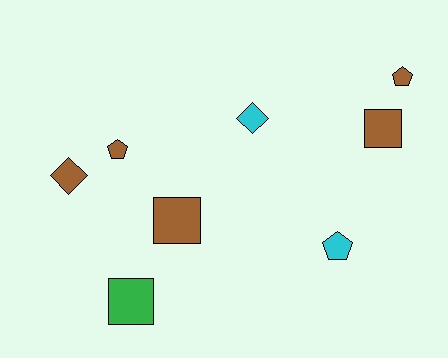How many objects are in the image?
There are 8 objects.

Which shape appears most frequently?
Square, with 3 objects.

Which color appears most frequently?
Brown, with 5 objects.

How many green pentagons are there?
There are no green pentagons.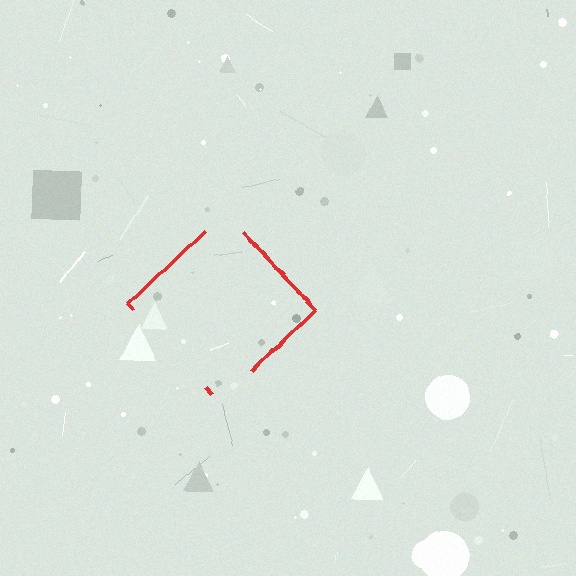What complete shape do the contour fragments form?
The contour fragments form a diamond.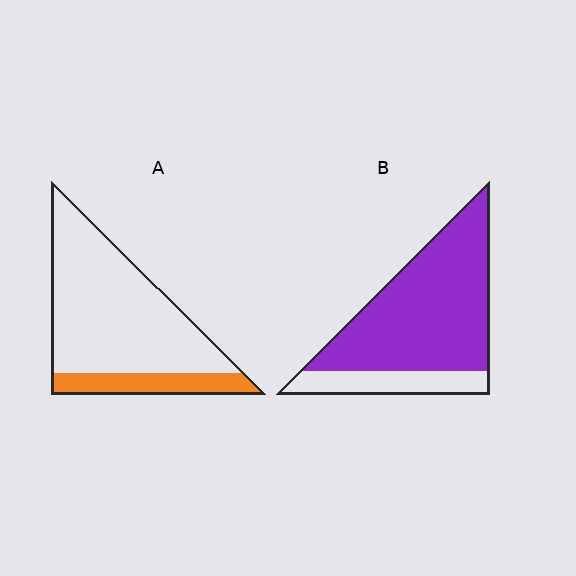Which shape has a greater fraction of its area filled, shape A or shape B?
Shape B.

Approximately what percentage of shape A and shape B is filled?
A is approximately 20% and B is approximately 80%.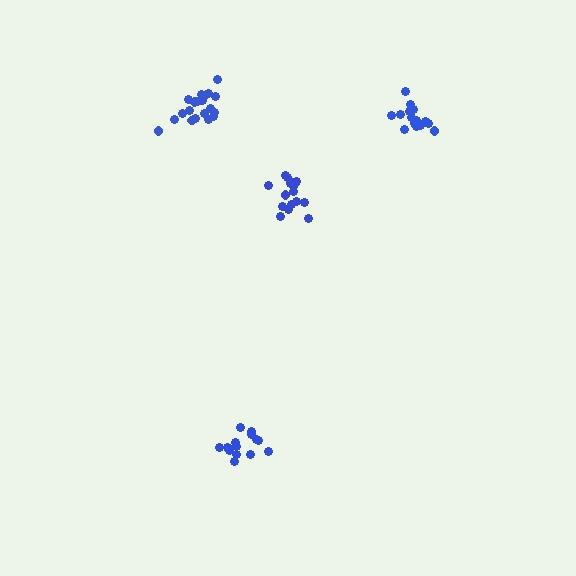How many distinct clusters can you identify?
There are 4 distinct clusters.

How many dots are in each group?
Group 1: 21 dots, Group 2: 15 dots, Group 3: 15 dots, Group 4: 17 dots (68 total).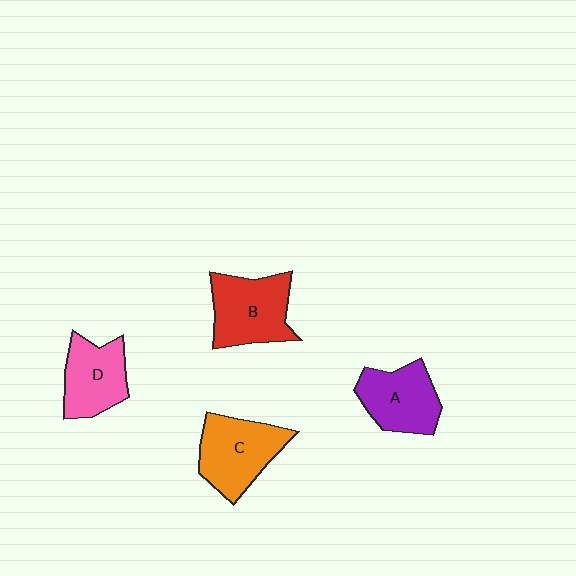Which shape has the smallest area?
Shape D (pink).